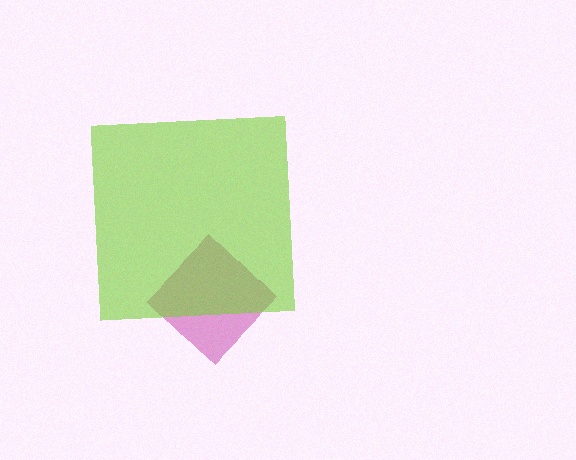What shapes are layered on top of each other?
The layered shapes are: a magenta diamond, a lime square.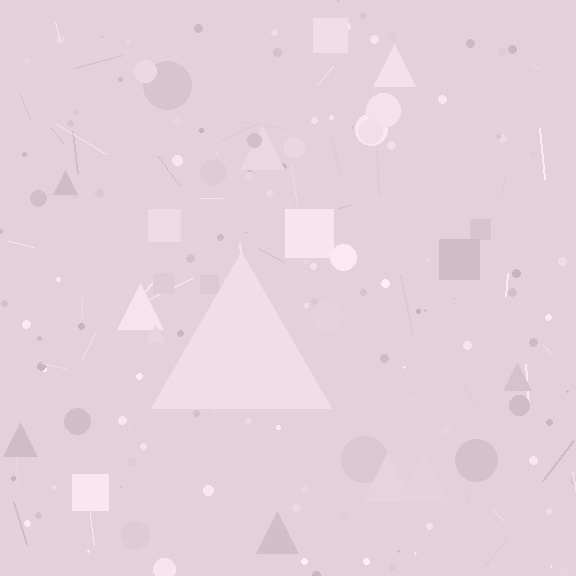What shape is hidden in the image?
A triangle is hidden in the image.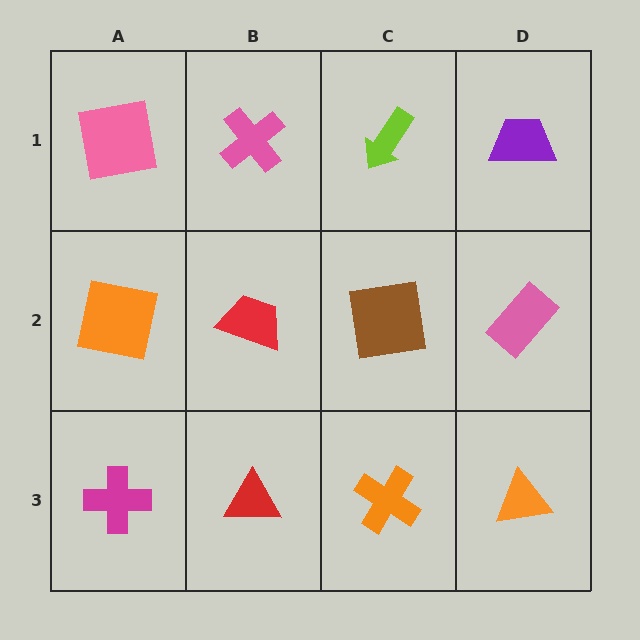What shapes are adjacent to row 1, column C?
A brown square (row 2, column C), a pink cross (row 1, column B), a purple trapezoid (row 1, column D).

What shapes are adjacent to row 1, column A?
An orange square (row 2, column A), a pink cross (row 1, column B).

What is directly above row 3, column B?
A red trapezoid.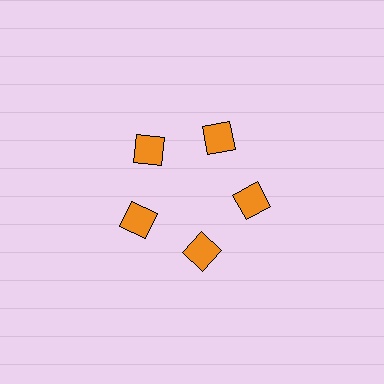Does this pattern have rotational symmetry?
Yes, this pattern has 5-fold rotational symmetry. It looks the same after rotating 72 degrees around the center.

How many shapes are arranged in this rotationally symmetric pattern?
There are 5 shapes, arranged in 5 groups of 1.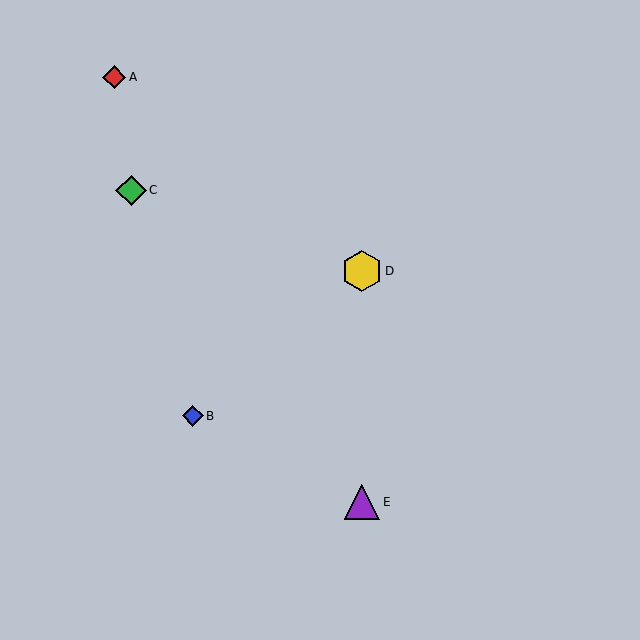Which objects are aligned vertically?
Objects D, E are aligned vertically.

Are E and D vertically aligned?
Yes, both are at x≈362.